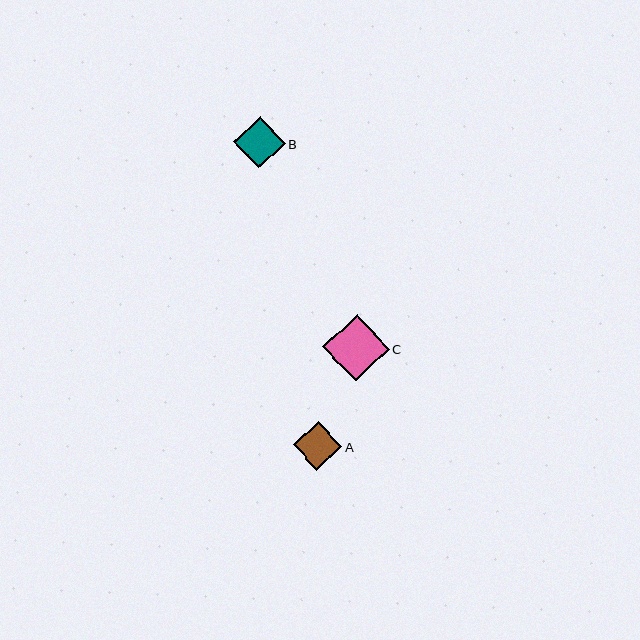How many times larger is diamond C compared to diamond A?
Diamond C is approximately 1.4 times the size of diamond A.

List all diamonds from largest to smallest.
From largest to smallest: C, B, A.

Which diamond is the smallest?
Diamond A is the smallest with a size of approximately 48 pixels.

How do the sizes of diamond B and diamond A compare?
Diamond B and diamond A are approximately the same size.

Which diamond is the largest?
Diamond C is the largest with a size of approximately 67 pixels.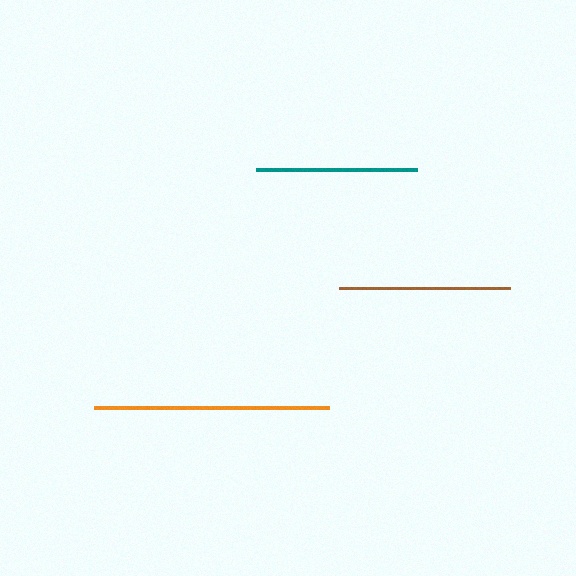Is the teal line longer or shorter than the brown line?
The brown line is longer than the teal line.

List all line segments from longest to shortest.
From longest to shortest: orange, brown, teal.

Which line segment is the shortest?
The teal line is the shortest at approximately 161 pixels.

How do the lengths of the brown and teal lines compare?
The brown and teal lines are approximately the same length.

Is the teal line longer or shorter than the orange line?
The orange line is longer than the teal line.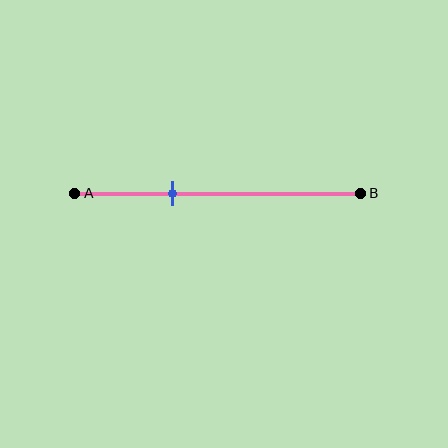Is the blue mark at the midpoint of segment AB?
No, the mark is at about 35% from A, not at the 50% midpoint.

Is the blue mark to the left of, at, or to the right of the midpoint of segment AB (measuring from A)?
The blue mark is to the left of the midpoint of segment AB.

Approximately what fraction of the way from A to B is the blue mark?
The blue mark is approximately 35% of the way from A to B.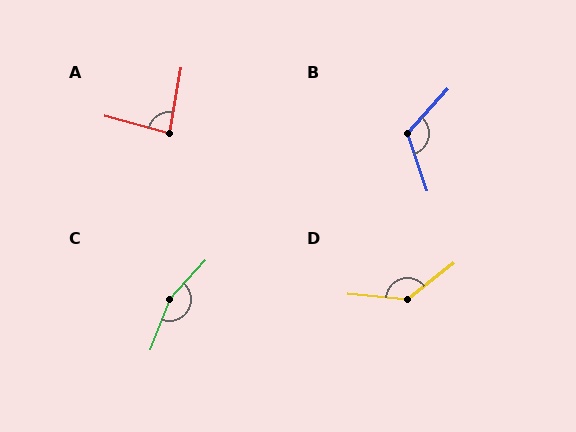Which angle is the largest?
C, at approximately 158 degrees.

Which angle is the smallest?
A, at approximately 85 degrees.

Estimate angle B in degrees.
Approximately 119 degrees.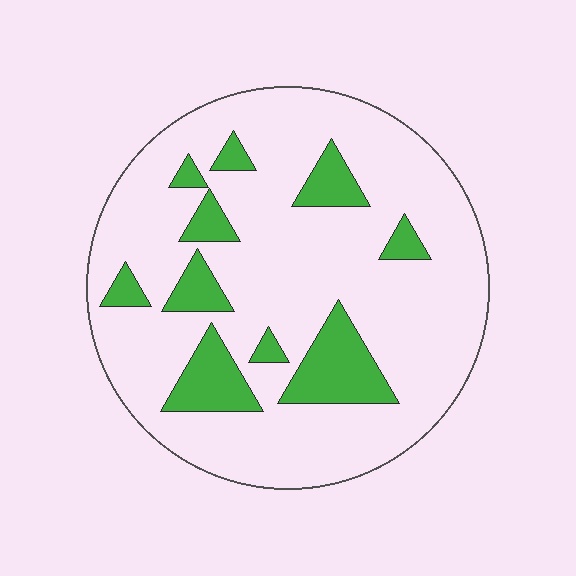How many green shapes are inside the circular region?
10.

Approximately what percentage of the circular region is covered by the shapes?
Approximately 20%.